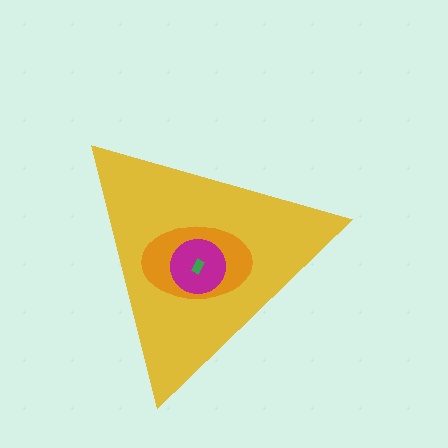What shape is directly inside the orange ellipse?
The magenta circle.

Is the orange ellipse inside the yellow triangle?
Yes.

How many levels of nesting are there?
4.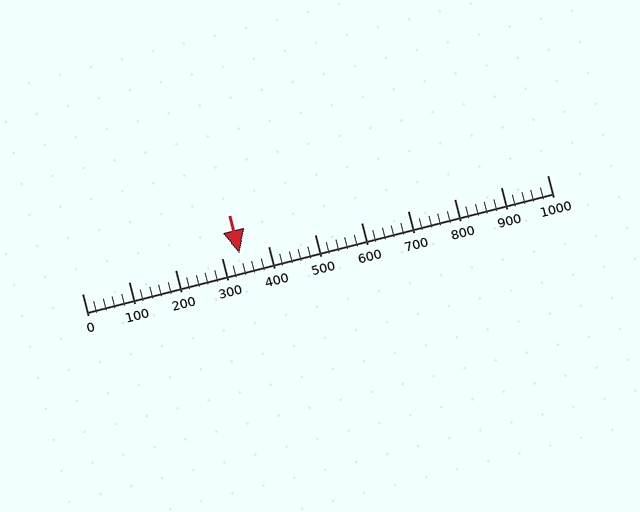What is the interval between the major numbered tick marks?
The major tick marks are spaced 100 units apart.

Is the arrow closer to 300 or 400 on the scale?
The arrow is closer to 300.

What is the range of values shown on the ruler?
The ruler shows values from 0 to 1000.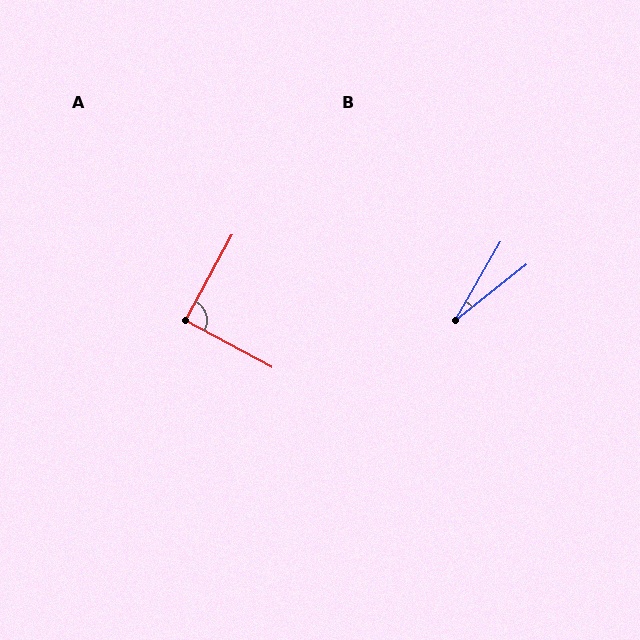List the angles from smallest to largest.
B (22°), A (90°).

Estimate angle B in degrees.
Approximately 22 degrees.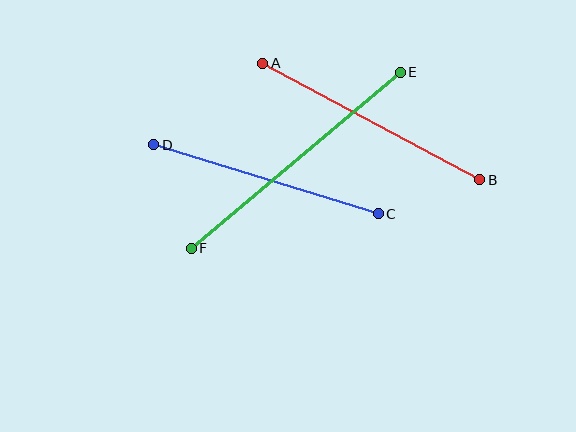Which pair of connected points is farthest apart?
Points E and F are farthest apart.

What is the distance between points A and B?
The distance is approximately 246 pixels.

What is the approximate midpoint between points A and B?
The midpoint is at approximately (371, 122) pixels.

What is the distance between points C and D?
The distance is approximately 235 pixels.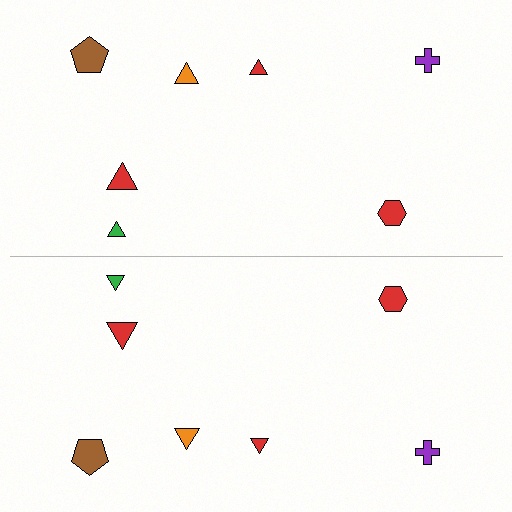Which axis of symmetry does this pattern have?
The pattern has a horizontal axis of symmetry running through the center of the image.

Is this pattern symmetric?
Yes, this pattern has bilateral (reflection) symmetry.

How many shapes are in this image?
There are 14 shapes in this image.